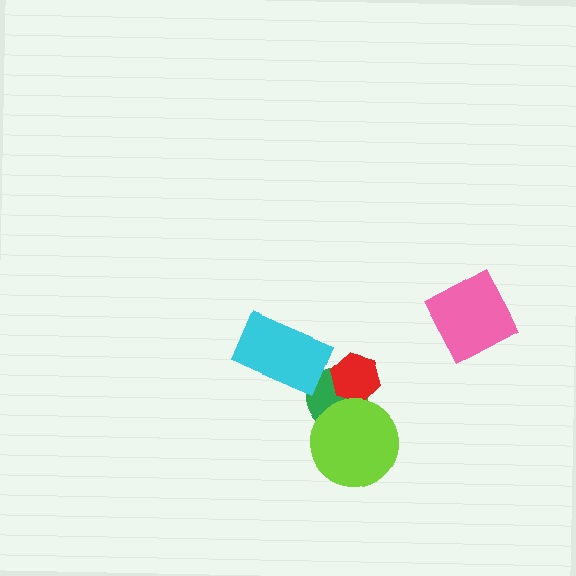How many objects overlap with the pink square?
0 objects overlap with the pink square.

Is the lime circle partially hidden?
No, no other shape covers it.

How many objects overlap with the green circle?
2 objects overlap with the green circle.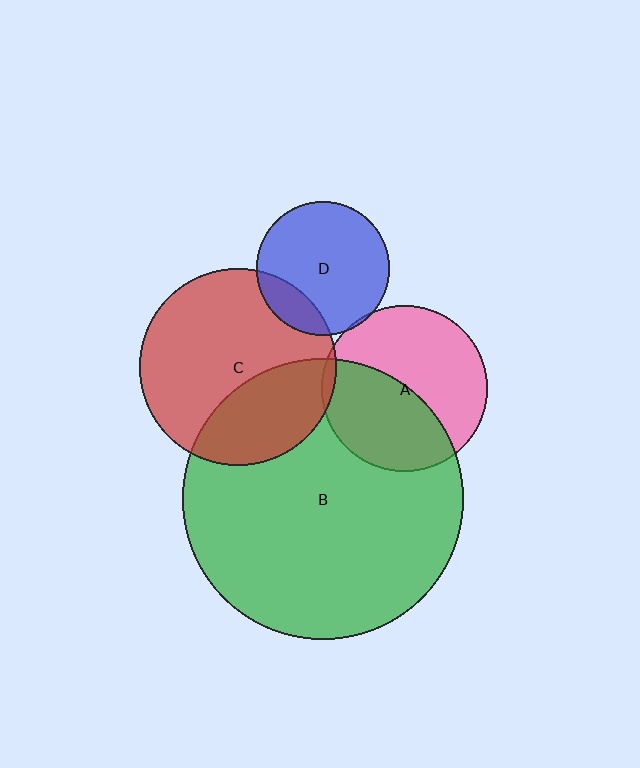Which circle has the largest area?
Circle B (green).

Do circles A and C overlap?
Yes.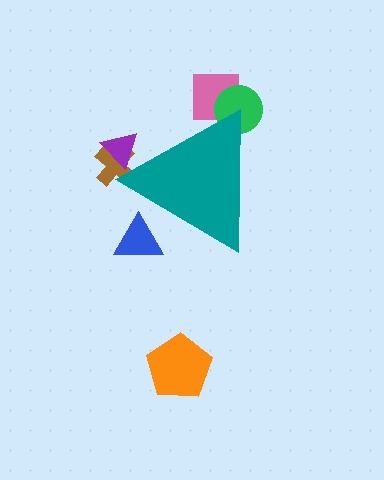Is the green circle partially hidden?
Yes, the green circle is partially hidden behind the teal triangle.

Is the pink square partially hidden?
Yes, the pink square is partially hidden behind the teal triangle.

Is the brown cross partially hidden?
Yes, the brown cross is partially hidden behind the teal triangle.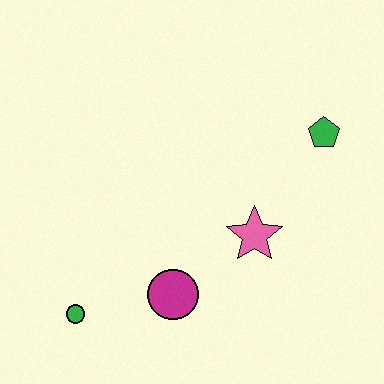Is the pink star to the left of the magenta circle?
No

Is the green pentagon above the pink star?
Yes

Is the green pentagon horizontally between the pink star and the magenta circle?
No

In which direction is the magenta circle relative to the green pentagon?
The magenta circle is below the green pentagon.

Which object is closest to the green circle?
The magenta circle is closest to the green circle.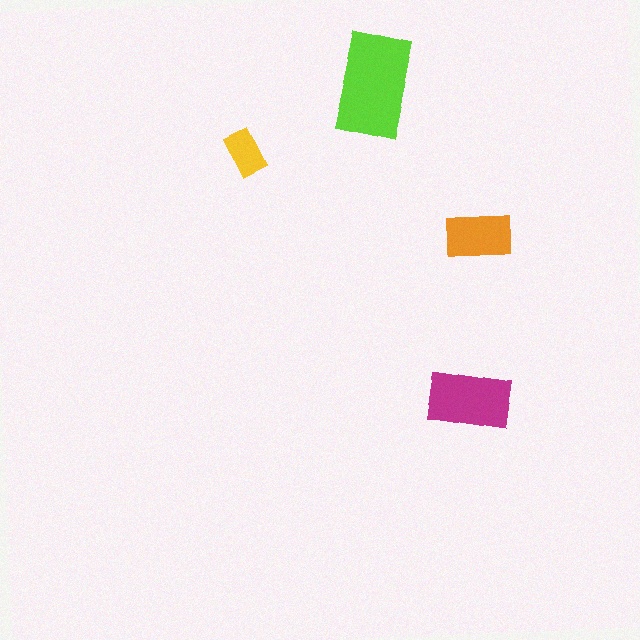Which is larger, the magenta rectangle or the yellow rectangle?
The magenta one.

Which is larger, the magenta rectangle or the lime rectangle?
The lime one.